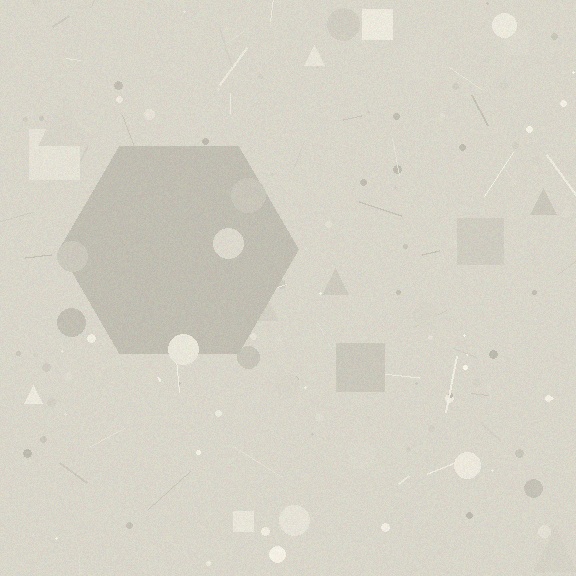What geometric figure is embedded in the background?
A hexagon is embedded in the background.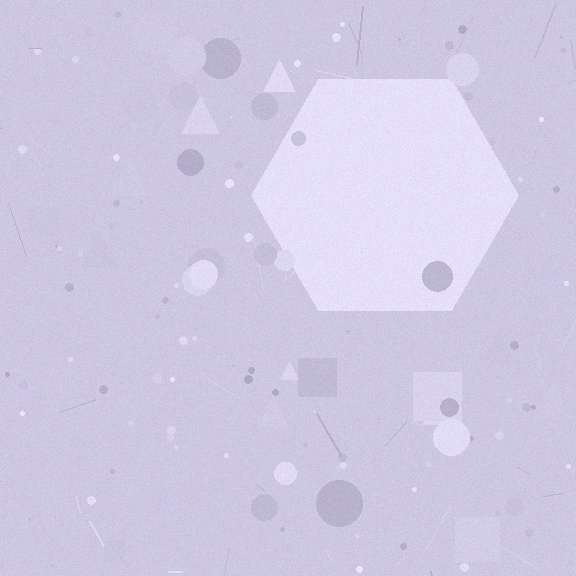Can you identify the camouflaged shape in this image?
The camouflaged shape is a hexagon.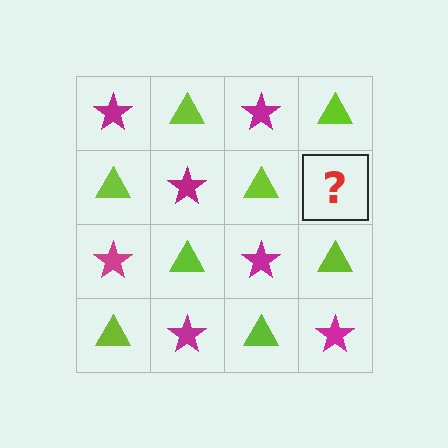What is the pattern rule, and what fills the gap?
The rule is that it alternates magenta star and lime triangle in a checkerboard pattern. The gap should be filled with a magenta star.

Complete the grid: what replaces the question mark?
The question mark should be replaced with a magenta star.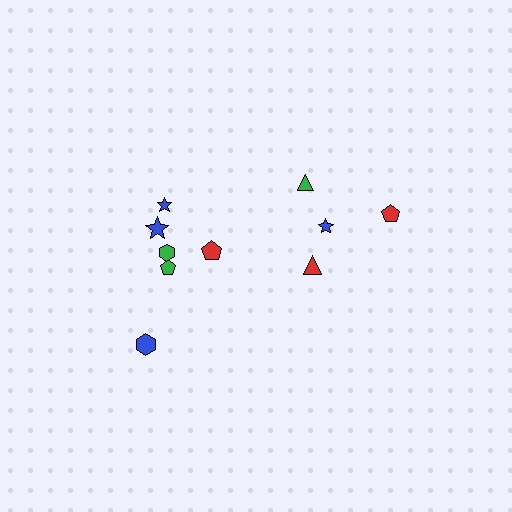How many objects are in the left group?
There are 6 objects.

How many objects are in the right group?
There are 4 objects.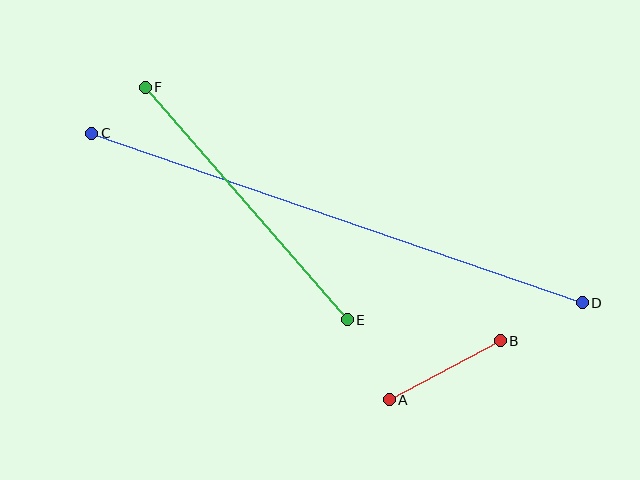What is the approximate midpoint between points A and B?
The midpoint is at approximately (445, 370) pixels.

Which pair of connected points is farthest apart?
Points C and D are farthest apart.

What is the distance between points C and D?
The distance is approximately 519 pixels.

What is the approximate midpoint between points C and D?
The midpoint is at approximately (337, 218) pixels.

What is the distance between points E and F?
The distance is approximately 308 pixels.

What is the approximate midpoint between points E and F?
The midpoint is at approximately (246, 204) pixels.